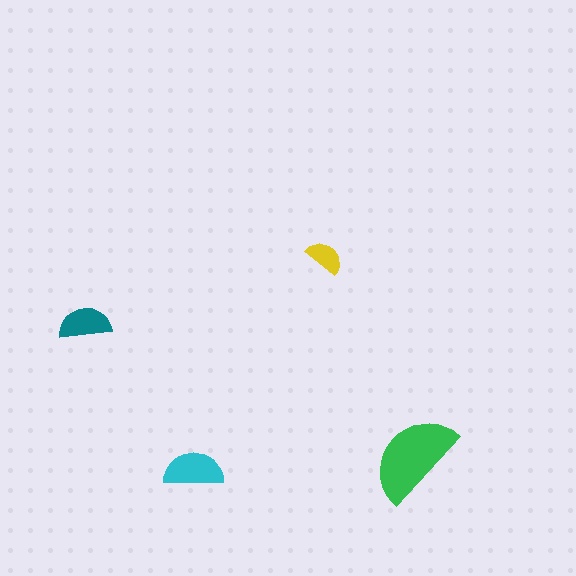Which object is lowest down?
The cyan semicircle is bottommost.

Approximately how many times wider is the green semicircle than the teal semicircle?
About 2 times wider.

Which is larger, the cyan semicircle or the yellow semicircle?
The cyan one.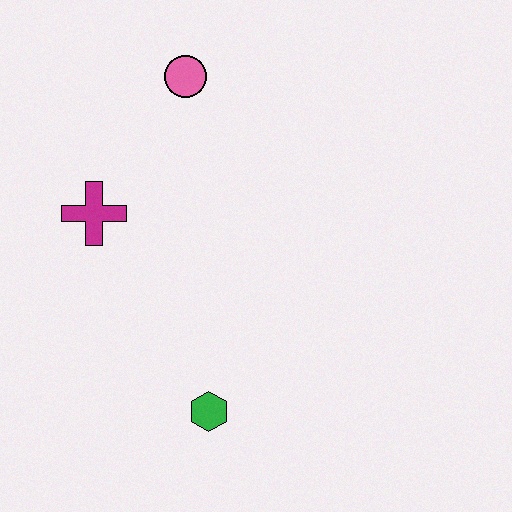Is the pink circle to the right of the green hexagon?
No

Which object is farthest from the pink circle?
The green hexagon is farthest from the pink circle.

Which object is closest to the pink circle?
The magenta cross is closest to the pink circle.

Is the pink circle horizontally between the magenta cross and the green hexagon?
Yes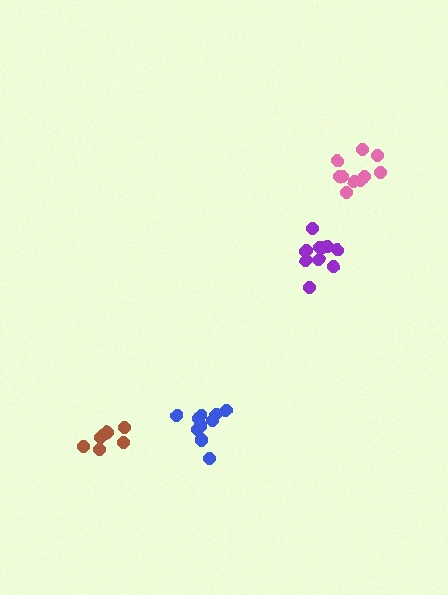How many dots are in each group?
Group 1: 11 dots, Group 2: 12 dots, Group 3: 10 dots, Group 4: 7 dots (40 total).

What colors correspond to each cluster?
The clusters are colored: purple, blue, pink, brown.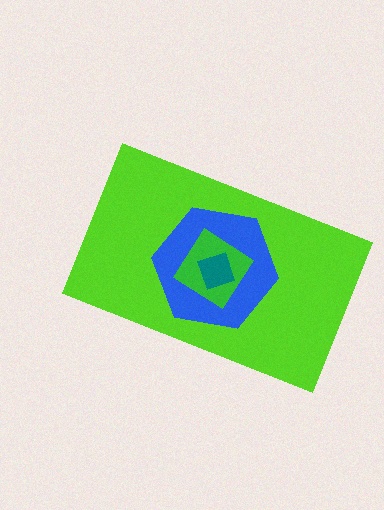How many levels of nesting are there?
4.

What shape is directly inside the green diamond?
The teal square.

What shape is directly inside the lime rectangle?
The blue hexagon.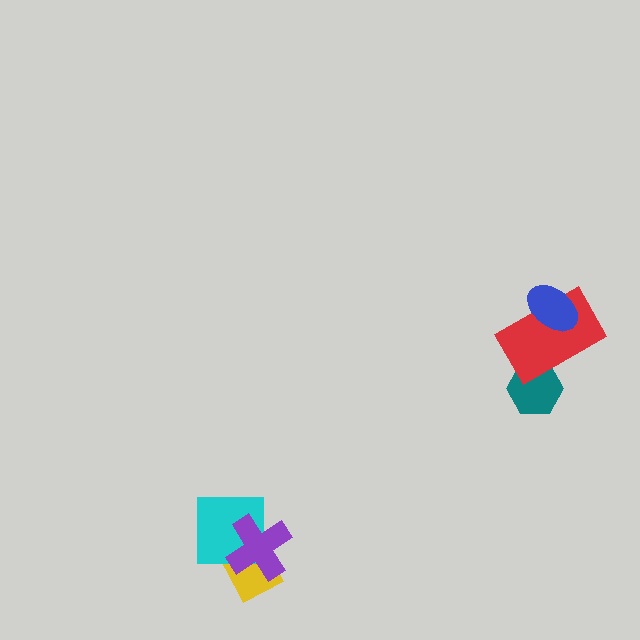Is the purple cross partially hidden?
No, no other shape covers it.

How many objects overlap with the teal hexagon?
1 object overlaps with the teal hexagon.